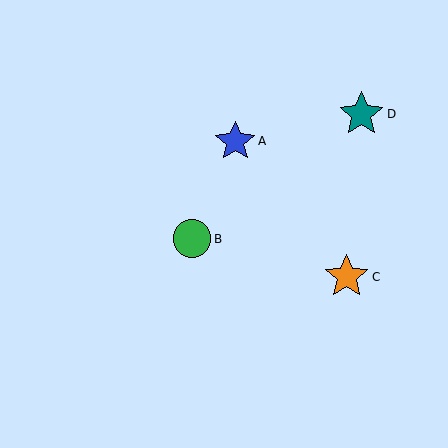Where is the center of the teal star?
The center of the teal star is at (361, 114).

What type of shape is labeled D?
Shape D is a teal star.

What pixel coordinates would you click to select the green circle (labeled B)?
Click at (192, 239) to select the green circle B.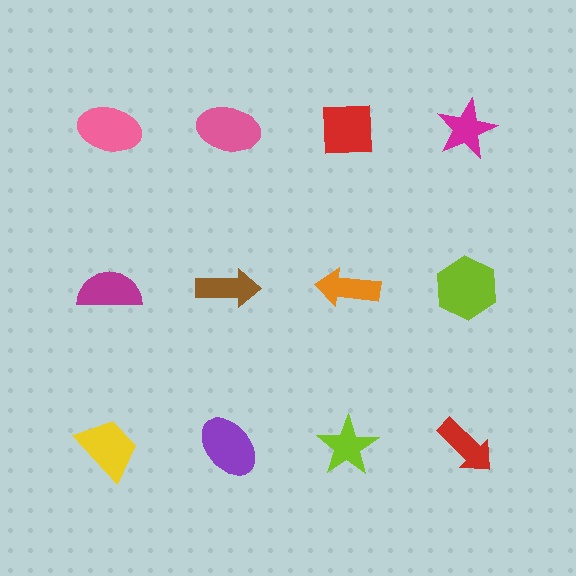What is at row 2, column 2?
A brown arrow.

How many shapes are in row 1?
4 shapes.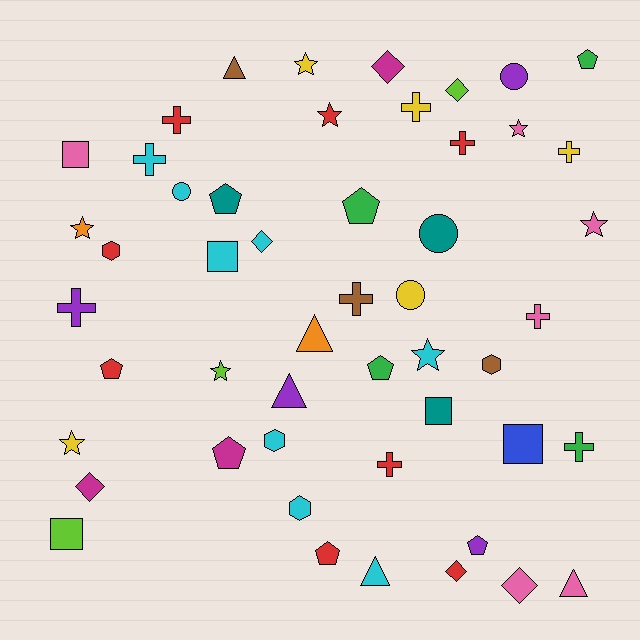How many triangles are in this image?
There are 5 triangles.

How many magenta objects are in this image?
There are 3 magenta objects.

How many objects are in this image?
There are 50 objects.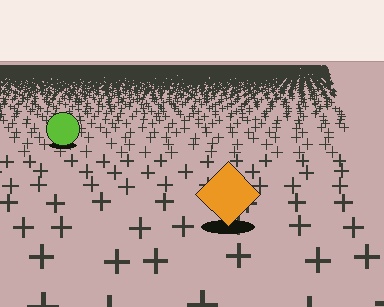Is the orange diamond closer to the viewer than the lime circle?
Yes. The orange diamond is closer — you can tell from the texture gradient: the ground texture is coarser near it.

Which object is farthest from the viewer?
The lime circle is farthest from the viewer. It appears smaller and the ground texture around it is denser.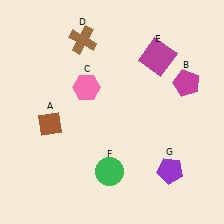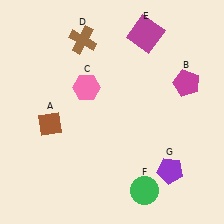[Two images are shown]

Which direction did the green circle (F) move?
The green circle (F) moved right.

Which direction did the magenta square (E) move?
The magenta square (E) moved up.